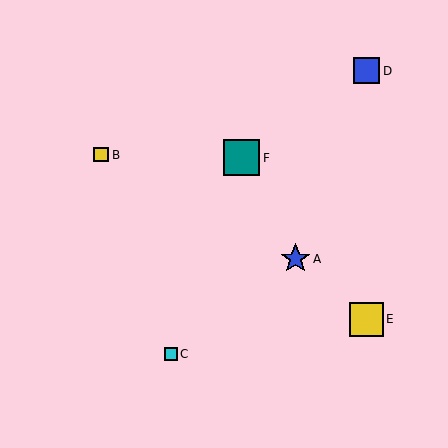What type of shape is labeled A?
Shape A is a blue star.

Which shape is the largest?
The teal square (labeled F) is the largest.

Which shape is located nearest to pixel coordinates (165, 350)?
The cyan square (labeled C) at (171, 354) is nearest to that location.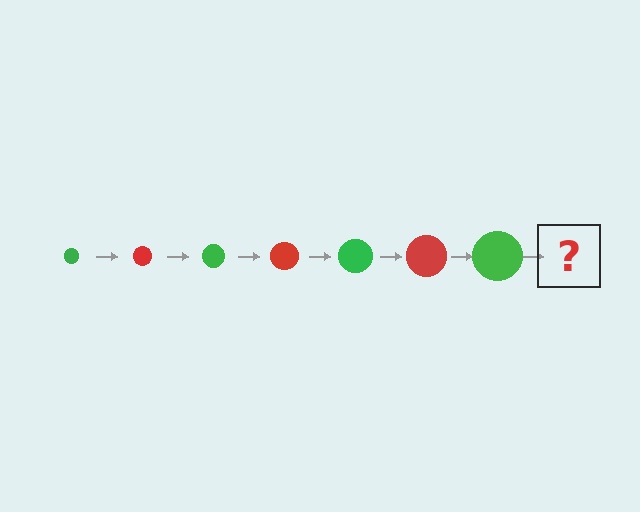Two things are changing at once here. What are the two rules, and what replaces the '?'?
The two rules are that the circle grows larger each step and the color cycles through green and red. The '?' should be a red circle, larger than the previous one.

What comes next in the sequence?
The next element should be a red circle, larger than the previous one.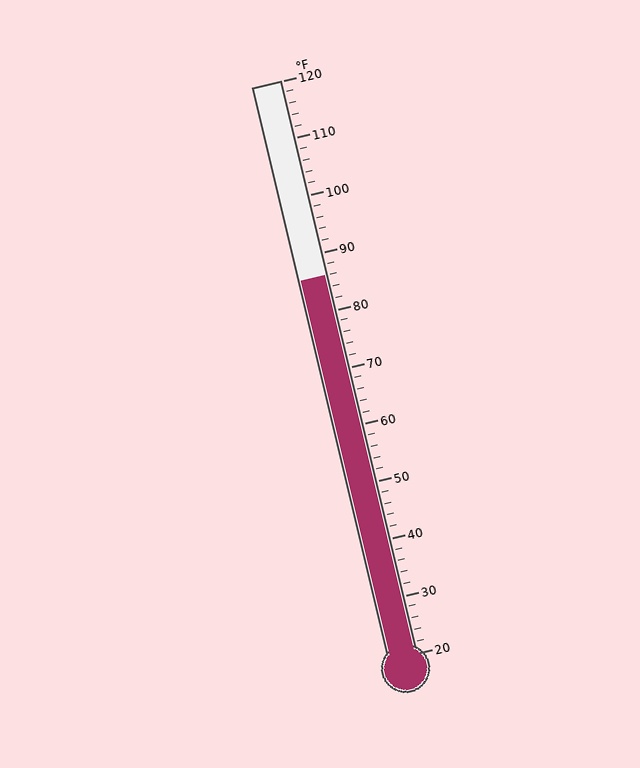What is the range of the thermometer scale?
The thermometer scale ranges from 20°F to 120°F.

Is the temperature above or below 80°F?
The temperature is above 80°F.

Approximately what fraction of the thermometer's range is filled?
The thermometer is filled to approximately 65% of its range.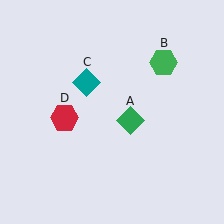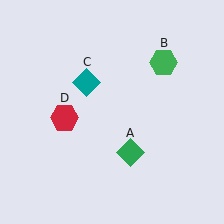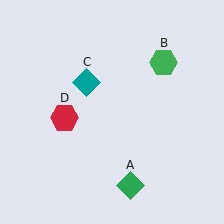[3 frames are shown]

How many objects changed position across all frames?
1 object changed position: green diamond (object A).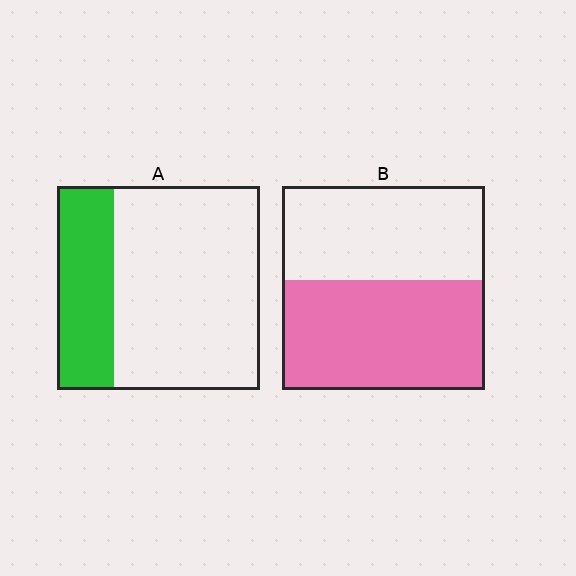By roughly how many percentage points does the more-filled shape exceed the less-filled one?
By roughly 25 percentage points (B over A).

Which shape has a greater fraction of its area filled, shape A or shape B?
Shape B.